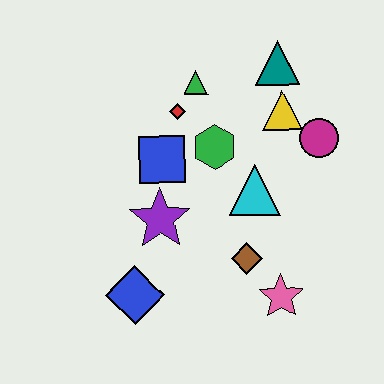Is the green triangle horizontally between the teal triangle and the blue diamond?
Yes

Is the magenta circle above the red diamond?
No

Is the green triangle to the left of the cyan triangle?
Yes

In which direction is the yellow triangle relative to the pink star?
The yellow triangle is above the pink star.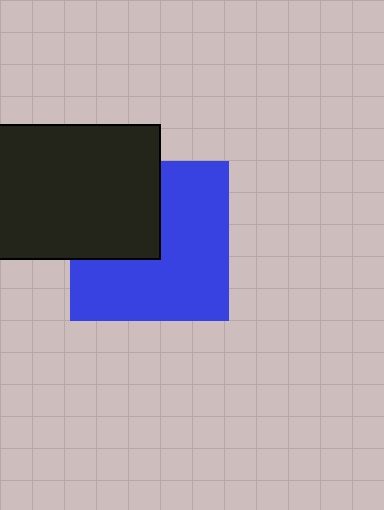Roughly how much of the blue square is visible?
About half of it is visible (roughly 65%).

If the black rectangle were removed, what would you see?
You would see the complete blue square.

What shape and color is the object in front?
The object in front is a black rectangle.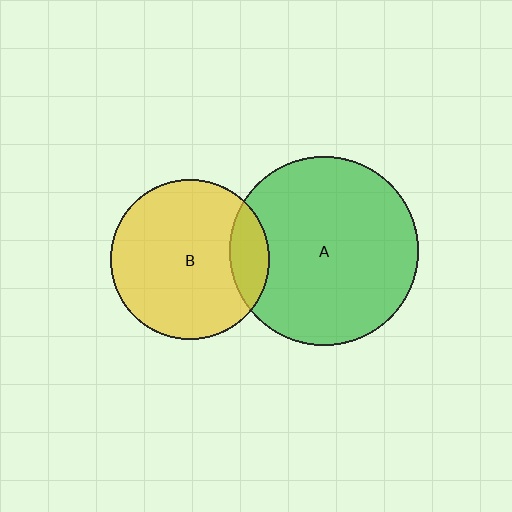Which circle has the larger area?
Circle A (green).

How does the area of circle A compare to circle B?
Approximately 1.4 times.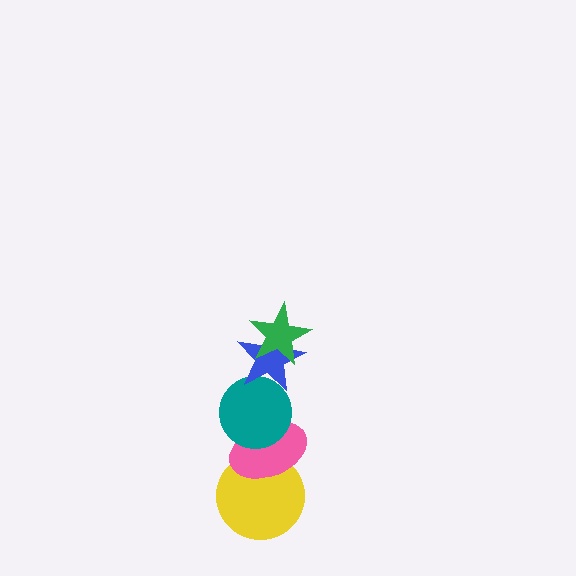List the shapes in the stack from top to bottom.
From top to bottom: the green star, the blue star, the teal circle, the pink ellipse, the yellow circle.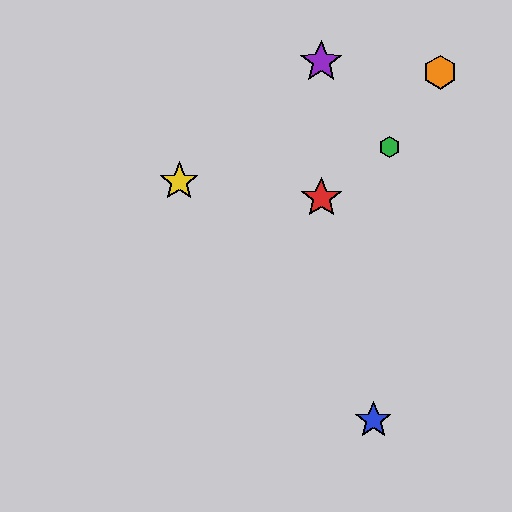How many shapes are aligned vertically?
2 shapes (the red star, the purple star) are aligned vertically.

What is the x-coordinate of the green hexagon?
The green hexagon is at x≈389.